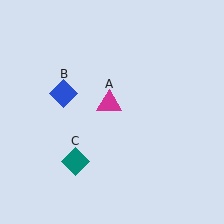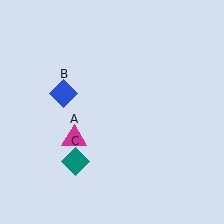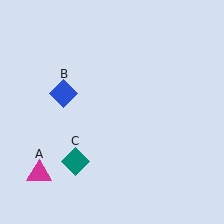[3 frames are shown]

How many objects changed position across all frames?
1 object changed position: magenta triangle (object A).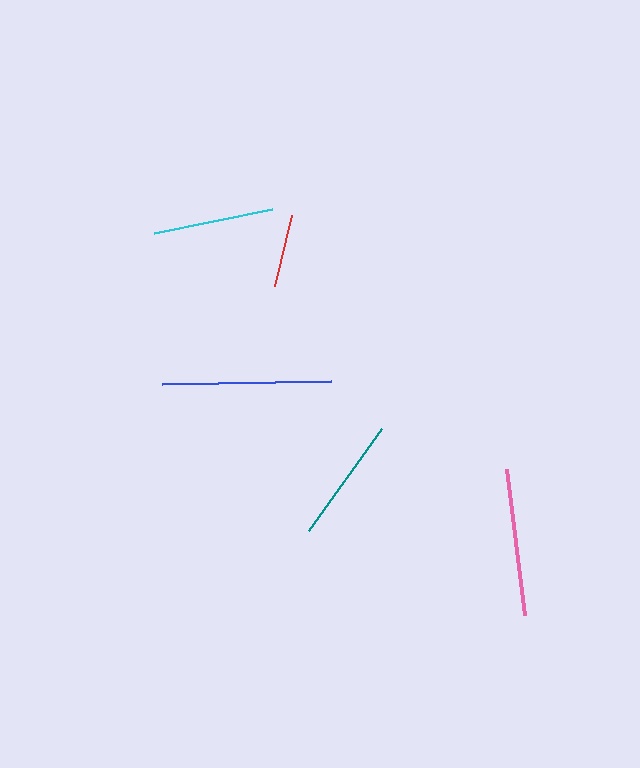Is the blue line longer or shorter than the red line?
The blue line is longer than the red line.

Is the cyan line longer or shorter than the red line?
The cyan line is longer than the red line.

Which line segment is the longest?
The blue line is the longest at approximately 170 pixels.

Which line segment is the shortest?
The red line is the shortest at approximately 73 pixels.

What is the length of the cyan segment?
The cyan segment is approximately 120 pixels long.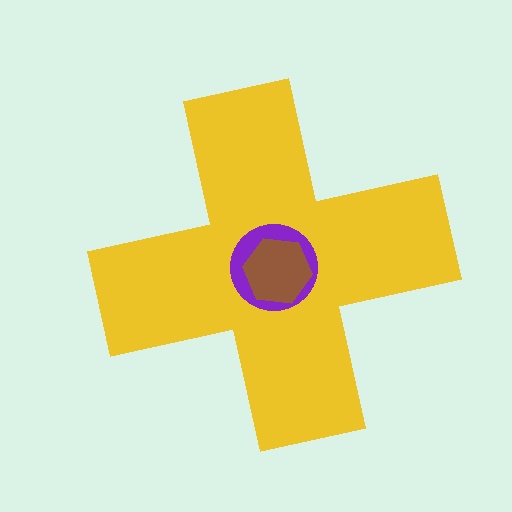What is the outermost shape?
The yellow cross.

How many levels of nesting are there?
3.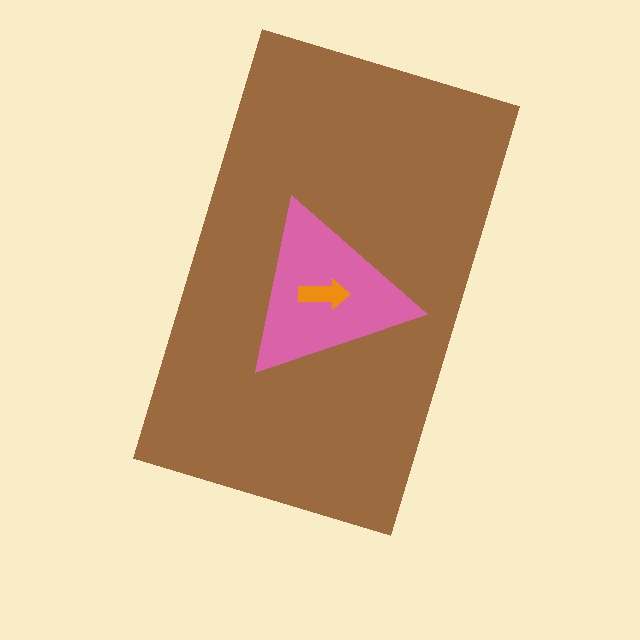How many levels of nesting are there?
3.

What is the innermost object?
The orange arrow.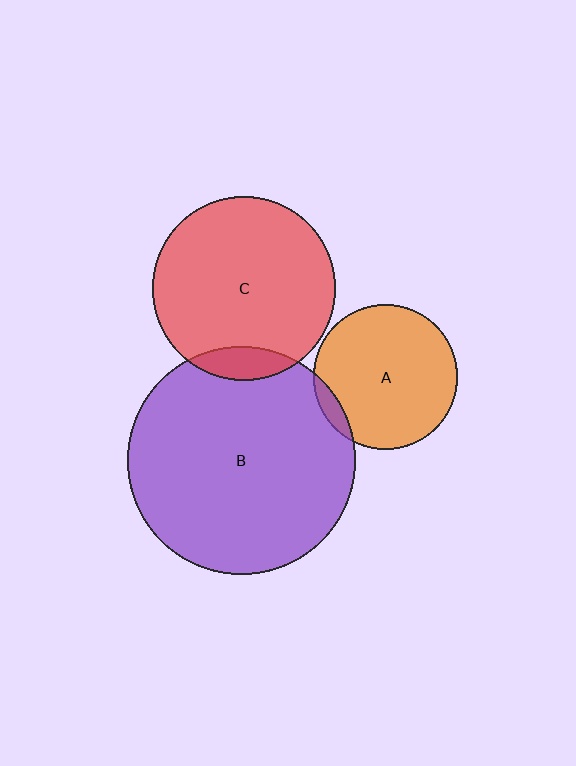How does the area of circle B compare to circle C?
Approximately 1.5 times.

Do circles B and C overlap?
Yes.